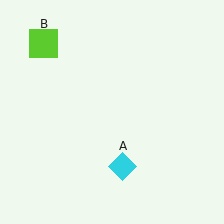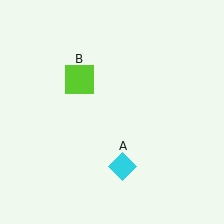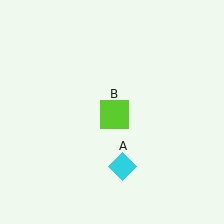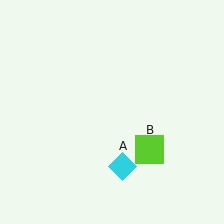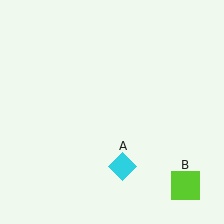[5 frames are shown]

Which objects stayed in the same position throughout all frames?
Cyan diamond (object A) remained stationary.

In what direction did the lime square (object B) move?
The lime square (object B) moved down and to the right.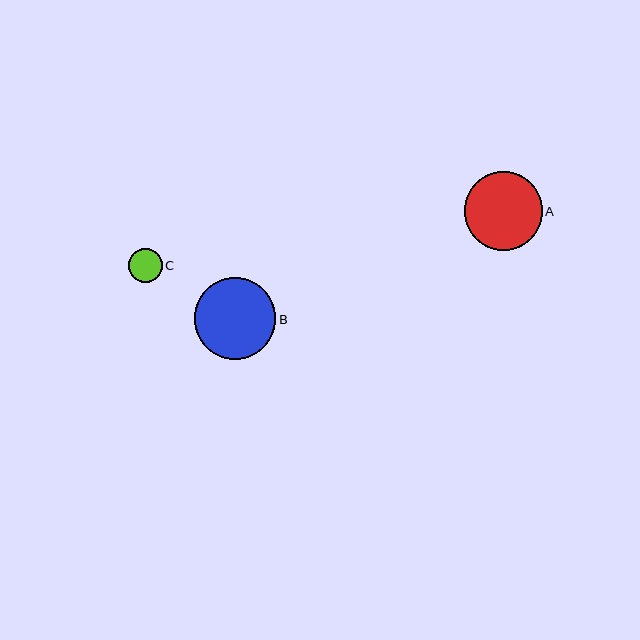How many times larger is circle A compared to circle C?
Circle A is approximately 2.3 times the size of circle C.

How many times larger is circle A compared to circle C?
Circle A is approximately 2.3 times the size of circle C.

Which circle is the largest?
Circle B is the largest with a size of approximately 82 pixels.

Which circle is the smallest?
Circle C is the smallest with a size of approximately 34 pixels.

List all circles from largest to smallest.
From largest to smallest: B, A, C.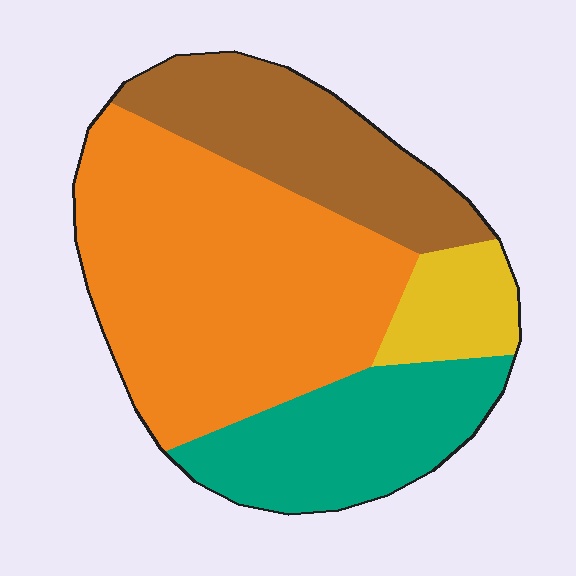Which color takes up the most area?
Orange, at roughly 50%.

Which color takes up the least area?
Yellow, at roughly 10%.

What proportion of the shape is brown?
Brown covers 22% of the shape.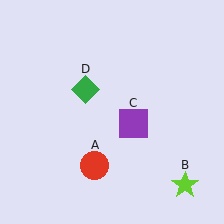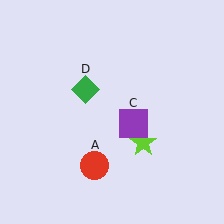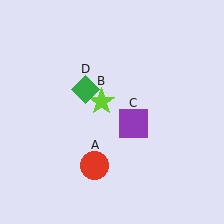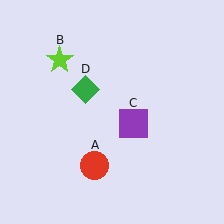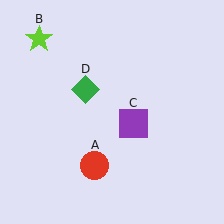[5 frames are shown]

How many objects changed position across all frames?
1 object changed position: lime star (object B).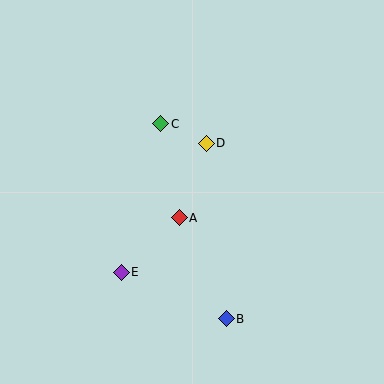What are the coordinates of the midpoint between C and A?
The midpoint between C and A is at (170, 171).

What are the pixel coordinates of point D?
Point D is at (206, 143).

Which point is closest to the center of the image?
Point A at (179, 218) is closest to the center.